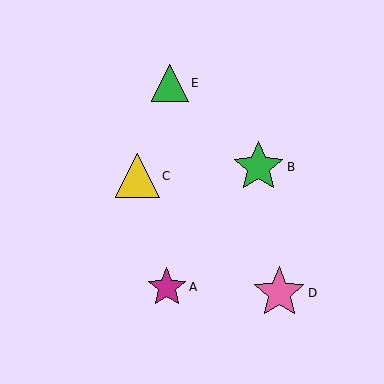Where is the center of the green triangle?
The center of the green triangle is at (170, 83).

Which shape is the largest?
The pink star (labeled D) is the largest.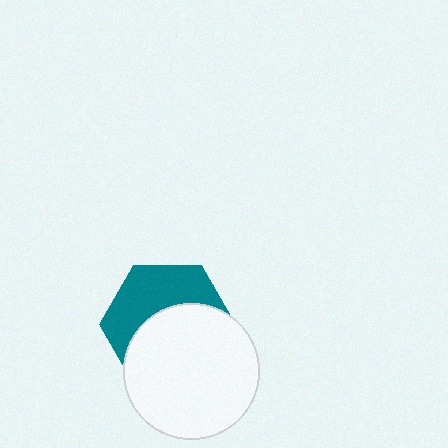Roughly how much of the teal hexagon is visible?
A small part of it is visible (roughly 44%).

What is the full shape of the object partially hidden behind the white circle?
The partially hidden object is a teal hexagon.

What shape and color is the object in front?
The object in front is a white circle.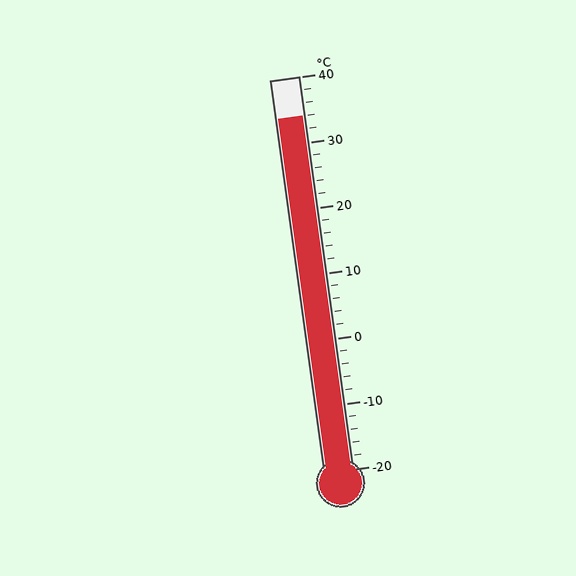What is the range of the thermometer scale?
The thermometer scale ranges from -20°C to 40°C.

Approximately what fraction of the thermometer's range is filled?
The thermometer is filled to approximately 90% of its range.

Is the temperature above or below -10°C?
The temperature is above -10°C.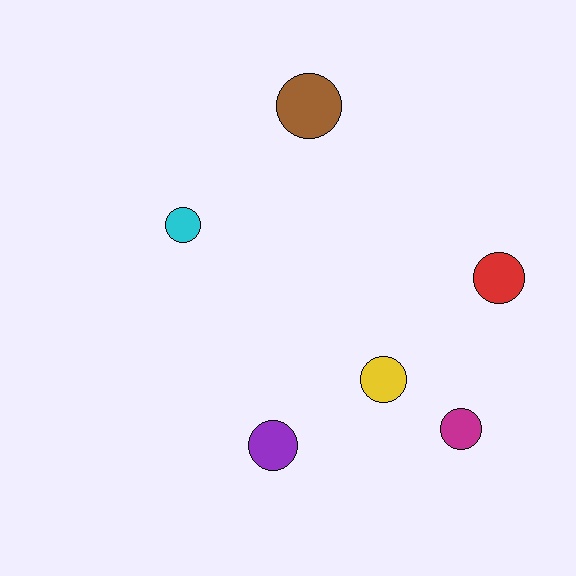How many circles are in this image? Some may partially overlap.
There are 6 circles.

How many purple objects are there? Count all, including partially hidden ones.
There is 1 purple object.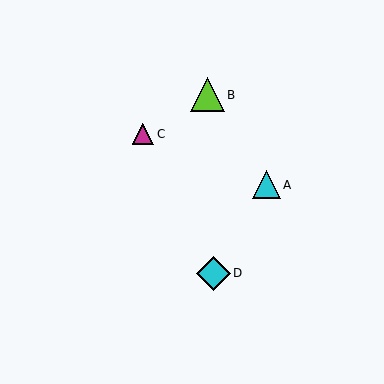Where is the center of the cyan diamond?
The center of the cyan diamond is at (213, 273).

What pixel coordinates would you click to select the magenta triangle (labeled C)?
Click at (143, 134) to select the magenta triangle C.